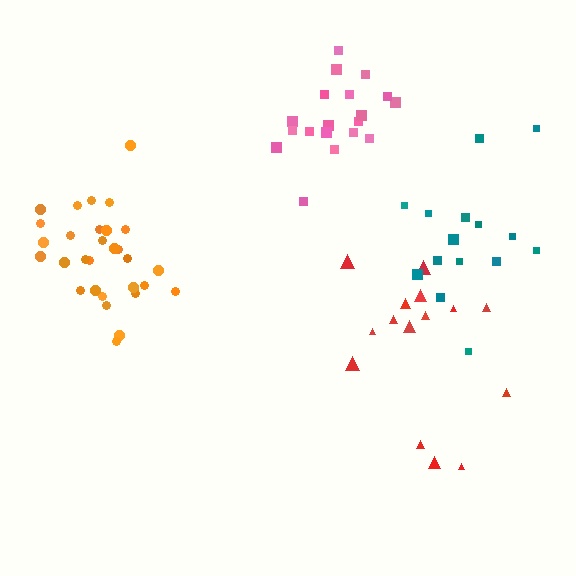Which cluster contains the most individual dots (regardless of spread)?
Orange (30).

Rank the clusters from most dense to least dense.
orange, pink, red, teal.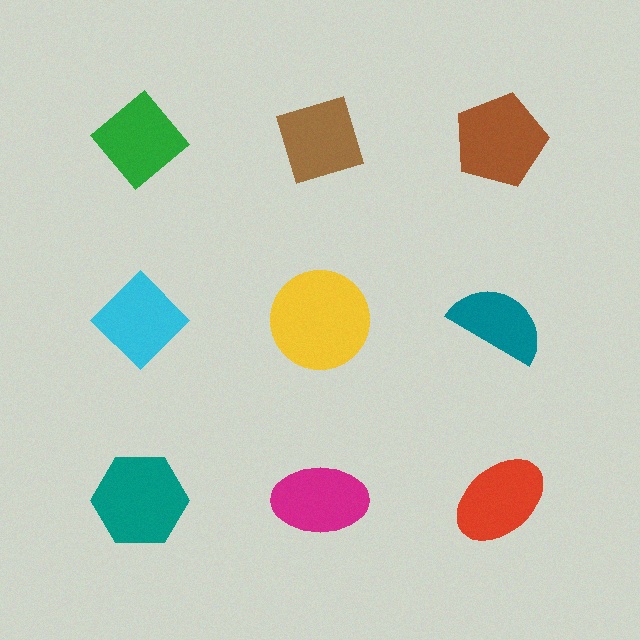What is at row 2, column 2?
A yellow circle.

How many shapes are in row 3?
3 shapes.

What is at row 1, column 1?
A green diamond.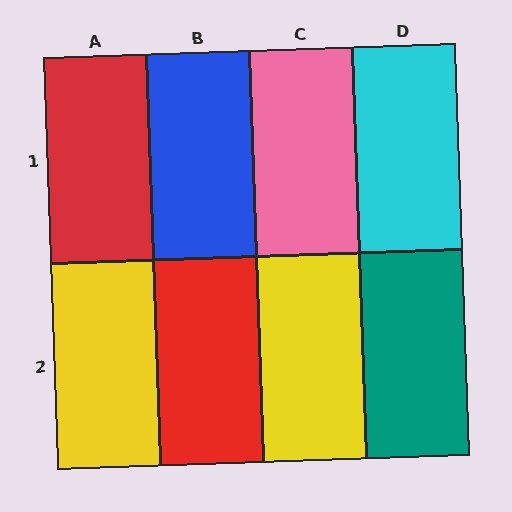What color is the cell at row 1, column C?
Pink.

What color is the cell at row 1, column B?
Blue.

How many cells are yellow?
2 cells are yellow.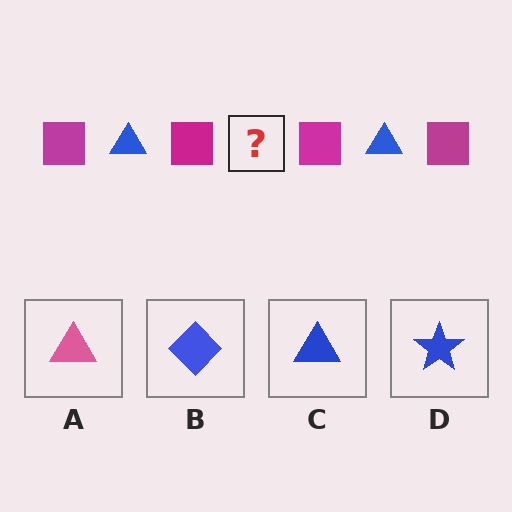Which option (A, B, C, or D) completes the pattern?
C.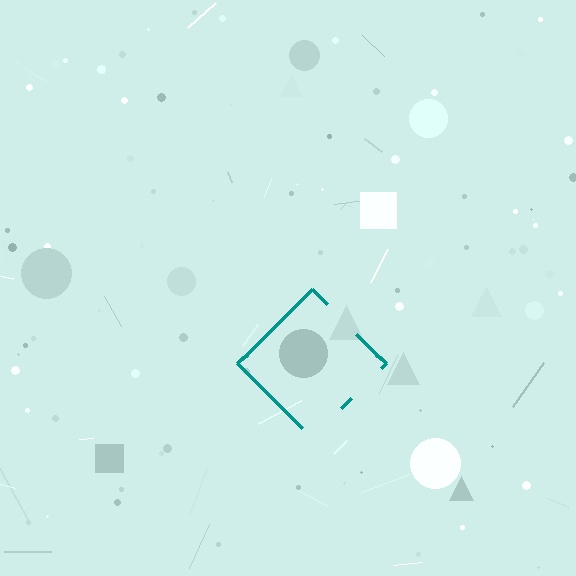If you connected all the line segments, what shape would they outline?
They would outline a diamond.